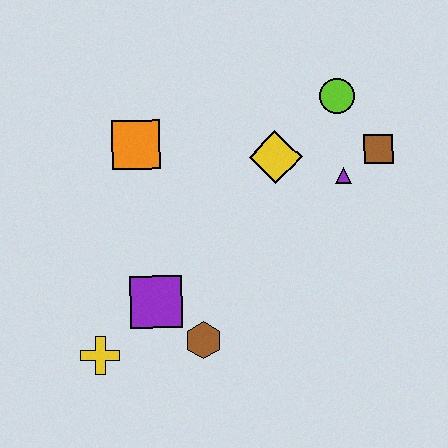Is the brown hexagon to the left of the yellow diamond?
Yes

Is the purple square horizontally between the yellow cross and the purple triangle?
Yes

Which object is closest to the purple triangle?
The brown square is closest to the purple triangle.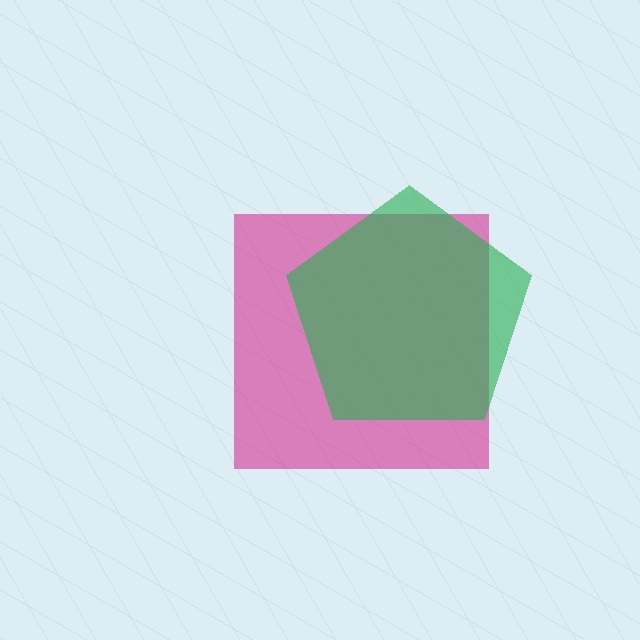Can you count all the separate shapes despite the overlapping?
Yes, there are 2 separate shapes.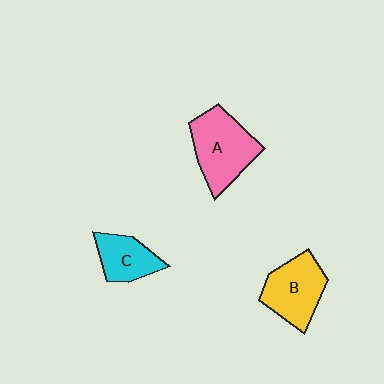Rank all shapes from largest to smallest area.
From largest to smallest: A (pink), B (yellow), C (cyan).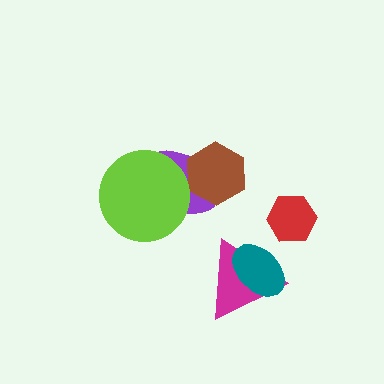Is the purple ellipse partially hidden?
Yes, it is partially covered by another shape.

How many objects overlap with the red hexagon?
0 objects overlap with the red hexagon.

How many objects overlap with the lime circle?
1 object overlaps with the lime circle.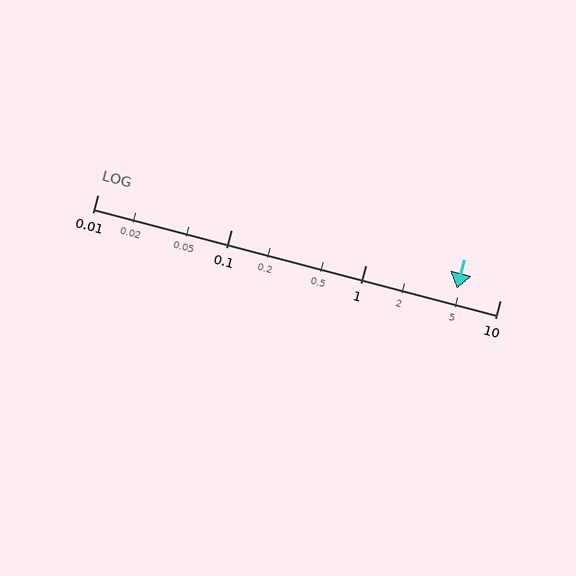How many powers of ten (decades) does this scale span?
The scale spans 3 decades, from 0.01 to 10.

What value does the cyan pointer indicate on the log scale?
The pointer indicates approximately 4.8.